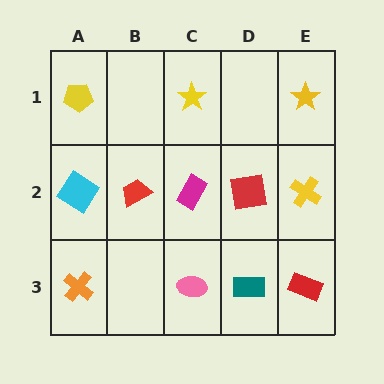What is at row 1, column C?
A yellow star.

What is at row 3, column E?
A red rectangle.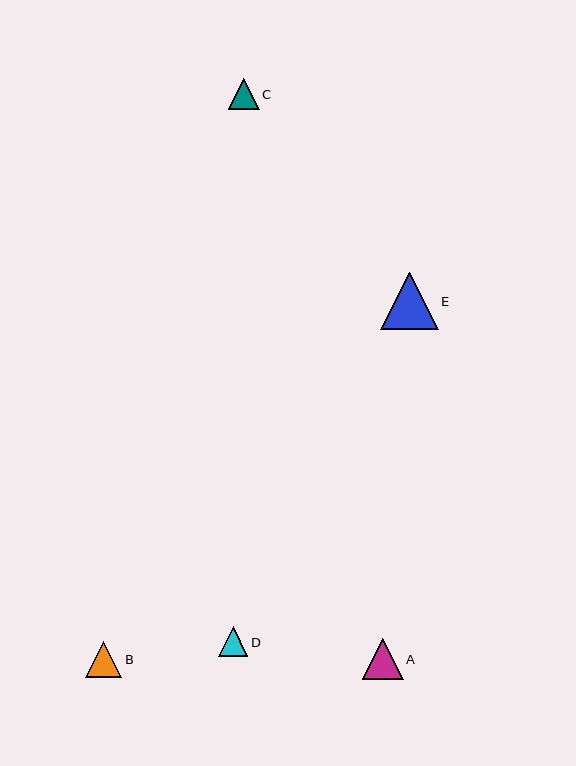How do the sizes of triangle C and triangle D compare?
Triangle C and triangle D are approximately the same size.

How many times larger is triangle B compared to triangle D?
Triangle B is approximately 1.2 times the size of triangle D.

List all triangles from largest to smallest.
From largest to smallest: E, A, B, C, D.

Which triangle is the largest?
Triangle E is the largest with a size of approximately 58 pixels.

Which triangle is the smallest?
Triangle D is the smallest with a size of approximately 29 pixels.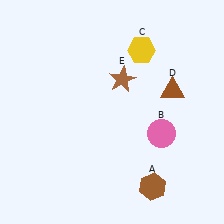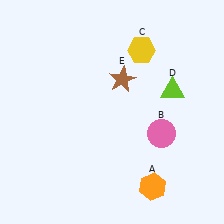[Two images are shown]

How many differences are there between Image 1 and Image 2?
There are 2 differences between the two images.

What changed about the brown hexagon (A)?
In Image 1, A is brown. In Image 2, it changed to orange.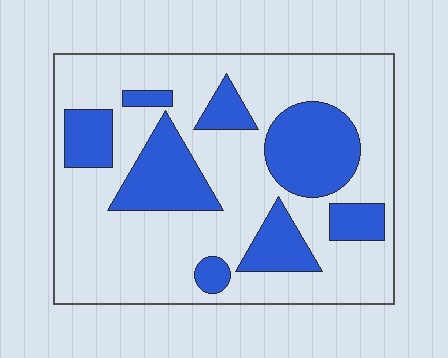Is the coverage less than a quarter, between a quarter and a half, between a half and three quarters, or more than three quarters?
Between a quarter and a half.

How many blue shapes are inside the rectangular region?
8.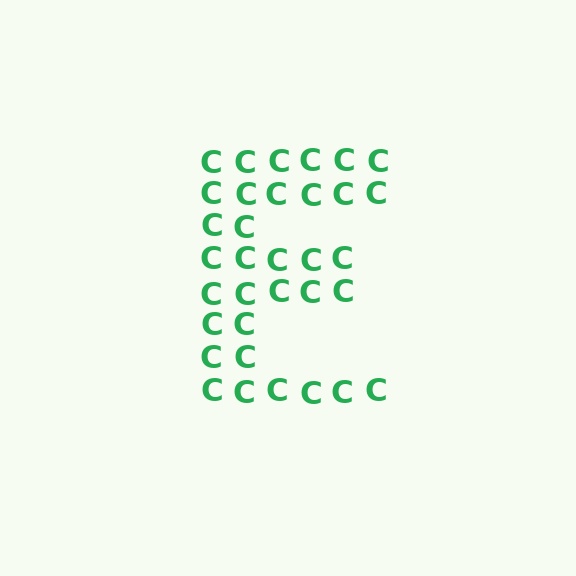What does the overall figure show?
The overall figure shows the letter E.